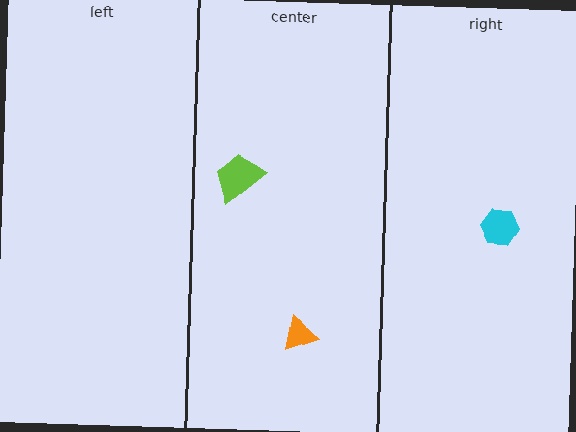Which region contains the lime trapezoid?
The center region.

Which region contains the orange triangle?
The center region.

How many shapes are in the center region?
2.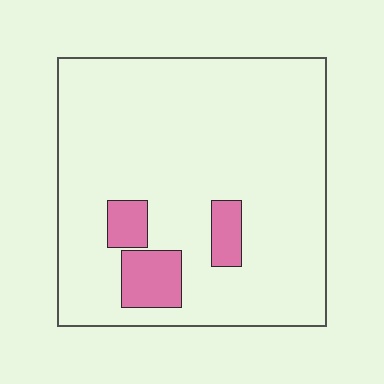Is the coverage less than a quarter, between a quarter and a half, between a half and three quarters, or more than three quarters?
Less than a quarter.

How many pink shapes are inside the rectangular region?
3.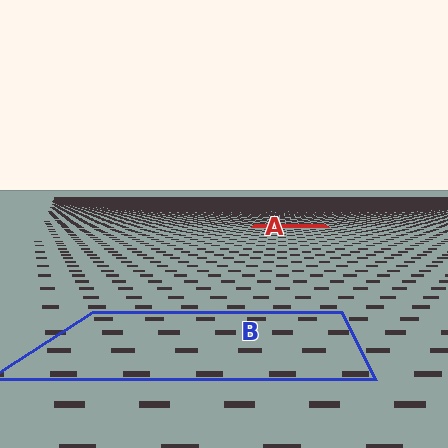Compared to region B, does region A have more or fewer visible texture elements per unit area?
Region A has more texture elements per unit area — they are packed more densely because it is farther away.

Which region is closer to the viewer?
Region B is closer. The texture elements there are larger and more spread out.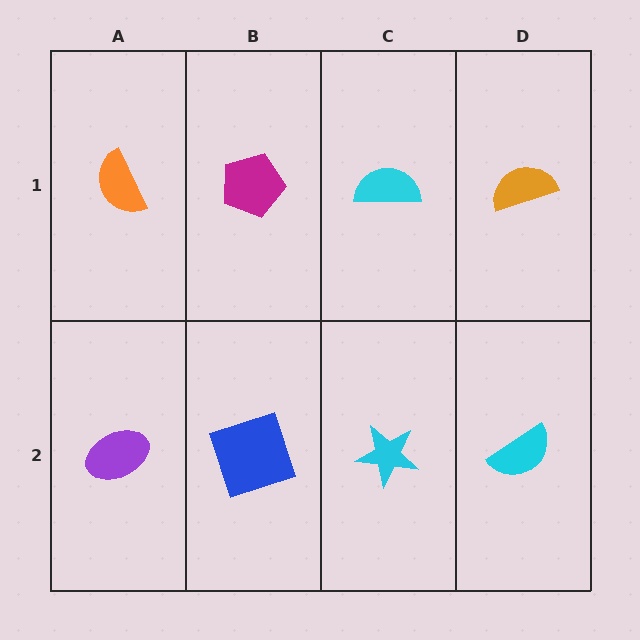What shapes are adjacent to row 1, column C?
A cyan star (row 2, column C), a magenta pentagon (row 1, column B), an orange semicircle (row 1, column D).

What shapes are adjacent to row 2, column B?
A magenta pentagon (row 1, column B), a purple ellipse (row 2, column A), a cyan star (row 2, column C).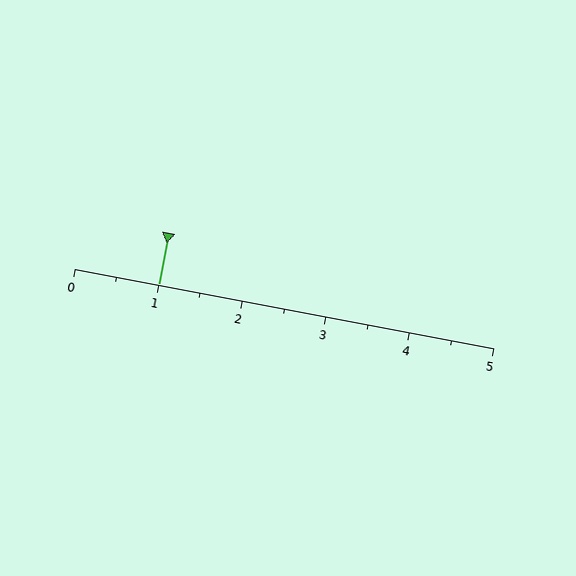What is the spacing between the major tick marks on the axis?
The major ticks are spaced 1 apart.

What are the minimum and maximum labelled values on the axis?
The axis runs from 0 to 5.